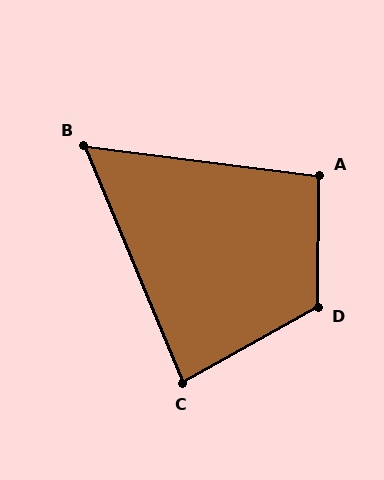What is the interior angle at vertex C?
Approximately 83 degrees (acute).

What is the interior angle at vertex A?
Approximately 97 degrees (obtuse).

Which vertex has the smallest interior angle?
B, at approximately 60 degrees.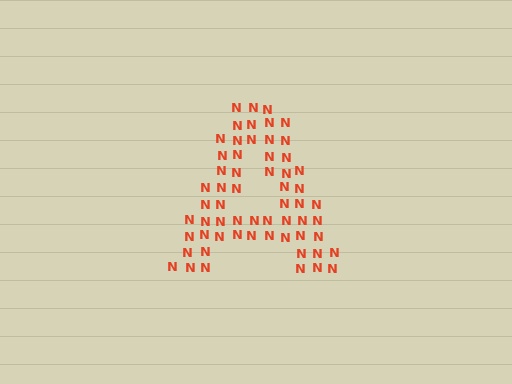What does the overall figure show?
The overall figure shows the letter A.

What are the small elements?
The small elements are letter N's.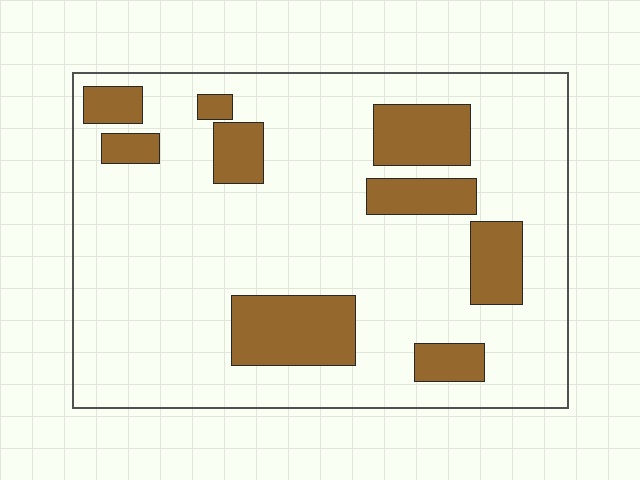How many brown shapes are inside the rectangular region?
9.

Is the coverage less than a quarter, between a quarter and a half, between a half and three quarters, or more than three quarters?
Less than a quarter.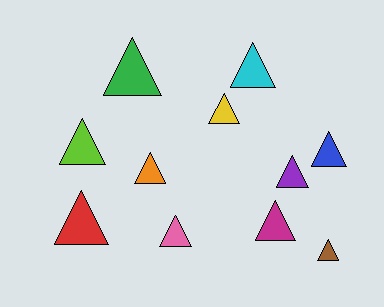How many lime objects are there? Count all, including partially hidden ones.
There is 1 lime object.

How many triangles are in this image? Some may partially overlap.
There are 11 triangles.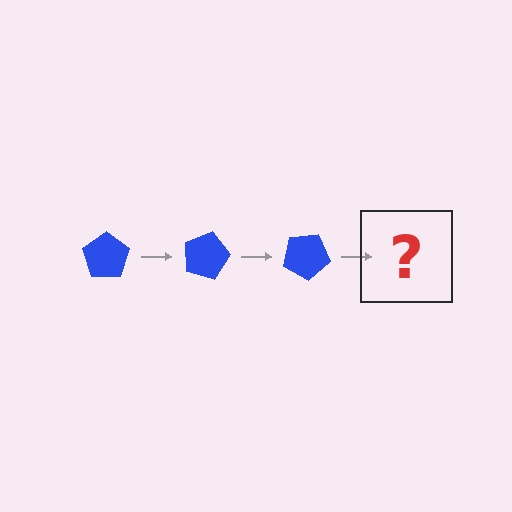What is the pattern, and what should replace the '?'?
The pattern is that the pentagon rotates 15 degrees each step. The '?' should be a blue pentagon rotated 45 degrees.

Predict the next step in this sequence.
The next step is a blue pentagon rotated 45 degrees.